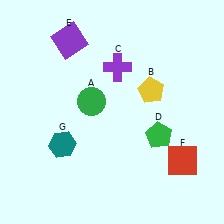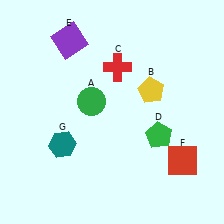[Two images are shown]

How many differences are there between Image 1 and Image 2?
There is 1 difference between the two images.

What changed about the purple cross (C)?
In Image 1, C is purple. In Image 2, it changed to red.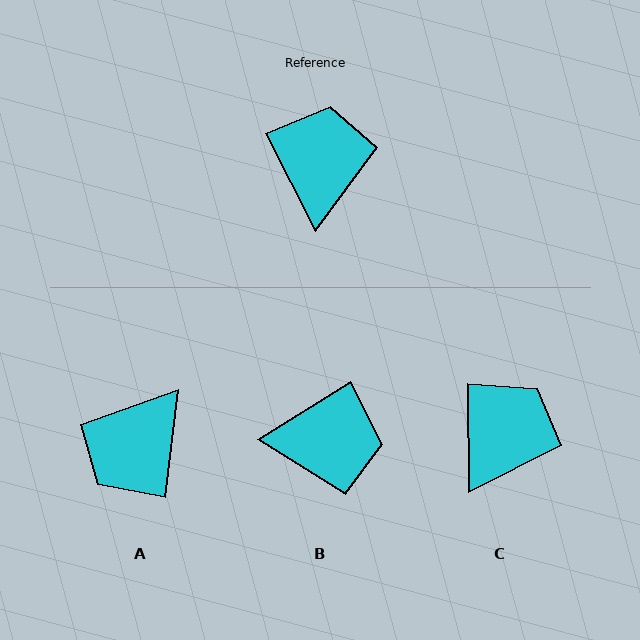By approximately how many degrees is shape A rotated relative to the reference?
Approximately 147 degrees counter-clockwise.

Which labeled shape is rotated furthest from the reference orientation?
A, about 147 degrees away.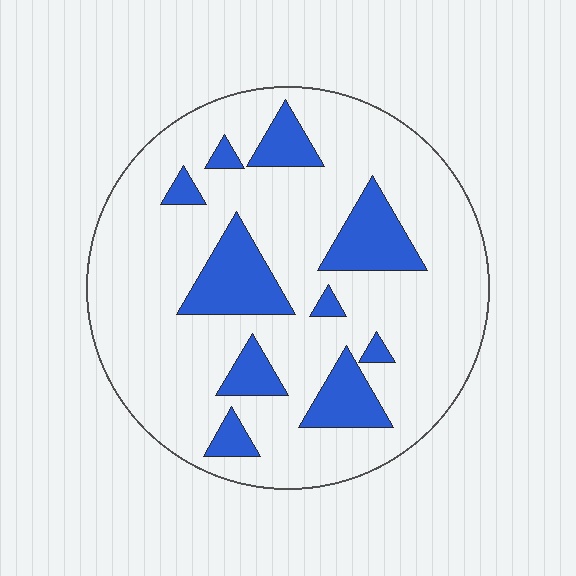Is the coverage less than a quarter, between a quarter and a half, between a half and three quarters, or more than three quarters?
Less than a quarter.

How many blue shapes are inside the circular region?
10.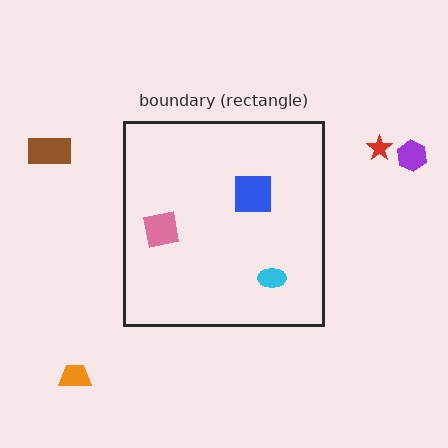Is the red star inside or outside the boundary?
Outside.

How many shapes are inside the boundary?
3 inside, 4 outside.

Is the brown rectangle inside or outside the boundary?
Outside.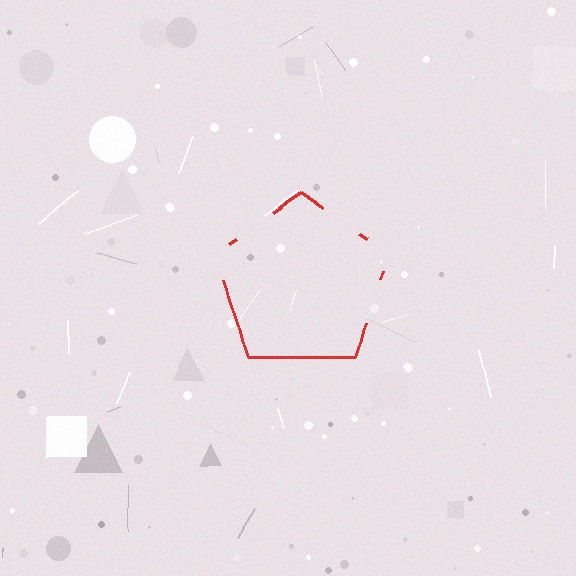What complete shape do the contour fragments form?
The contour fragments form a pentagon.